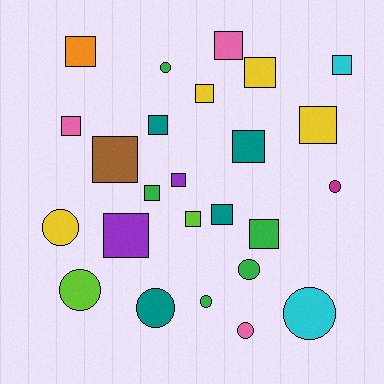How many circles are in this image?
There are 9 circles.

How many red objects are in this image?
There are no red objects.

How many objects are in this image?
There are 25 objects.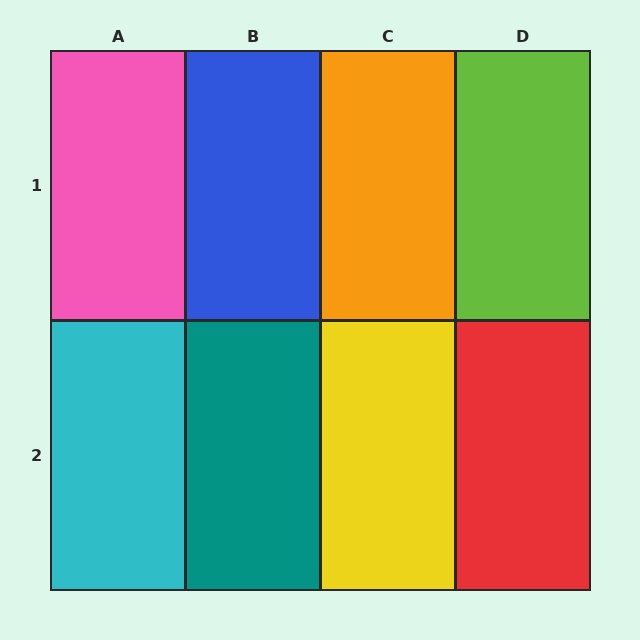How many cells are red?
1 cell is red.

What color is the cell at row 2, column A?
Cyan.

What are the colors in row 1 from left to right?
Pink, blue, orange, lime.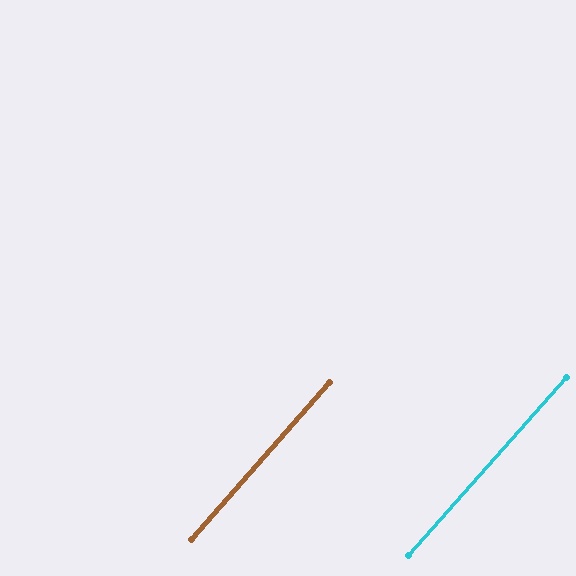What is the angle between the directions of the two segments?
Approximately 0 degrees.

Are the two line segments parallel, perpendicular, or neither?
Parallel — their directions differ by only 0.3°.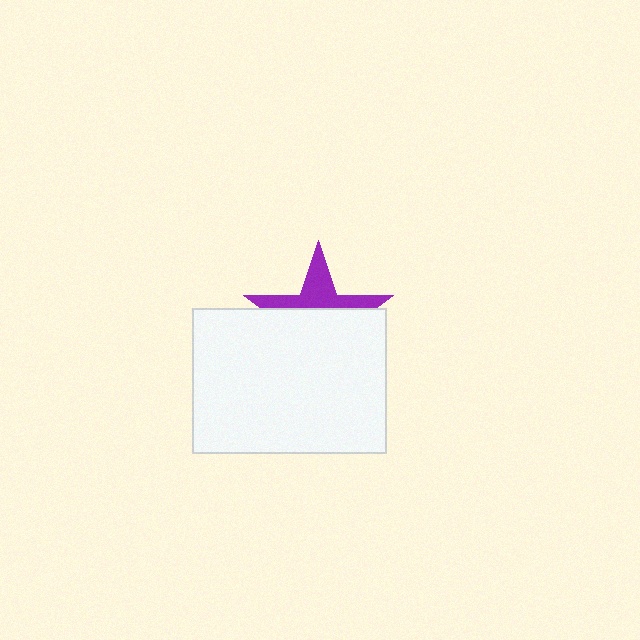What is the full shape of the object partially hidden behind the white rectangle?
The partially hidden object is a purple star.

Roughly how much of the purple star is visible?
A small part of it is visible (roughly 37%).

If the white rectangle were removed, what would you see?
You would see the complete purple star.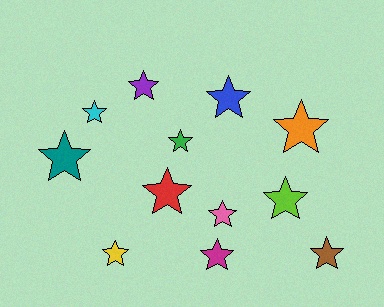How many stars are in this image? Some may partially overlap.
There are 12 stars.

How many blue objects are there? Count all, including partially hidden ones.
There is 1 blue object.